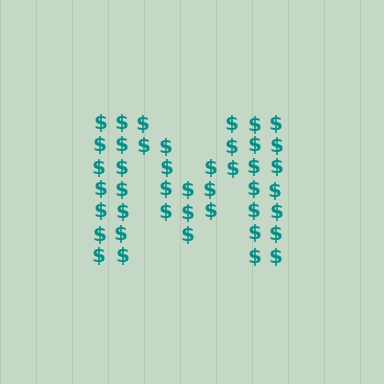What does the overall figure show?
The overall figure shows the letter M.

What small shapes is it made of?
It is made of small dollar signs.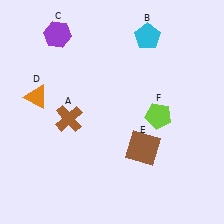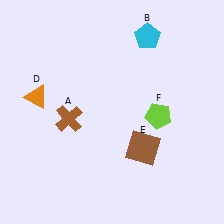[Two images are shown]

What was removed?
The purple hexagon (C) was removed in Image 2.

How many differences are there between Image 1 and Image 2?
There is 1 difference between the two images.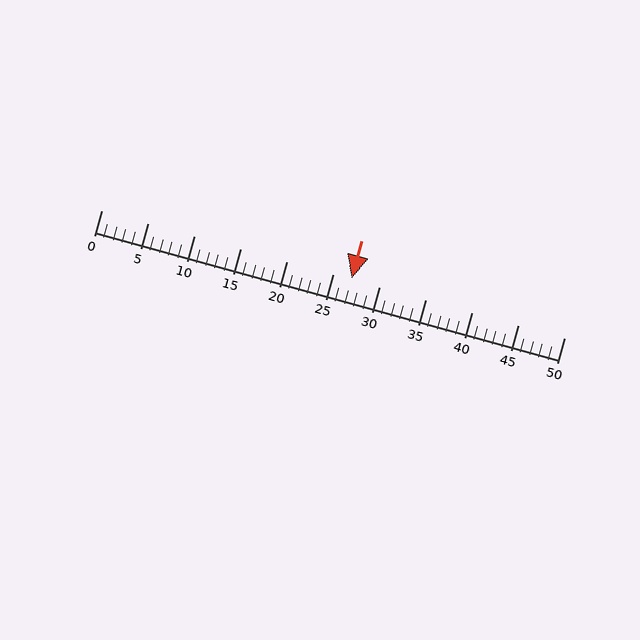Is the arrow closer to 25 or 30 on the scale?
The arrow is closer to 25.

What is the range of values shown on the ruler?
The ruler shows values from 0 to 50.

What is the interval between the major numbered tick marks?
The major tick marks are spaced 5 units apart.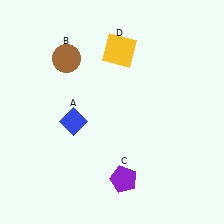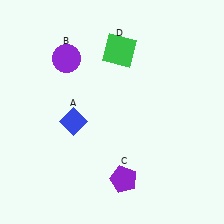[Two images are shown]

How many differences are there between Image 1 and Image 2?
There are 2 differences between the two images.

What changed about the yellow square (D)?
In Image 1, D is yellow. In Image 2, it changed to green.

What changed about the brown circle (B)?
In Image 1, B is brown. In Image 2, it changed to purple.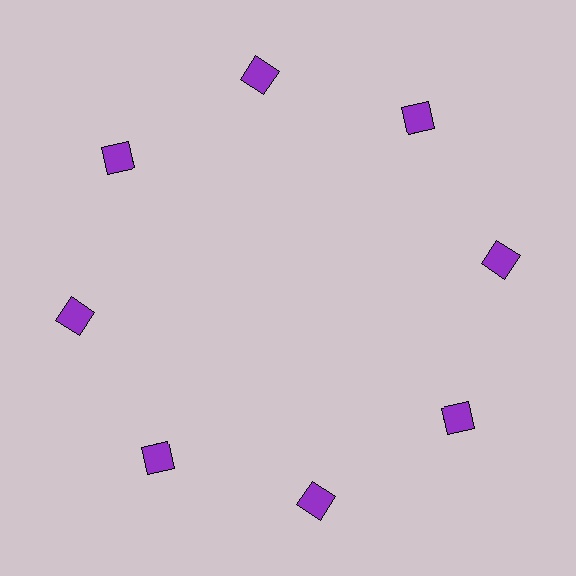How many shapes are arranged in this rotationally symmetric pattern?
There are 8 shapes, arranged in 8 groups of 1.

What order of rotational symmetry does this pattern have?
This pattern has 8-fold rotational symmetry.